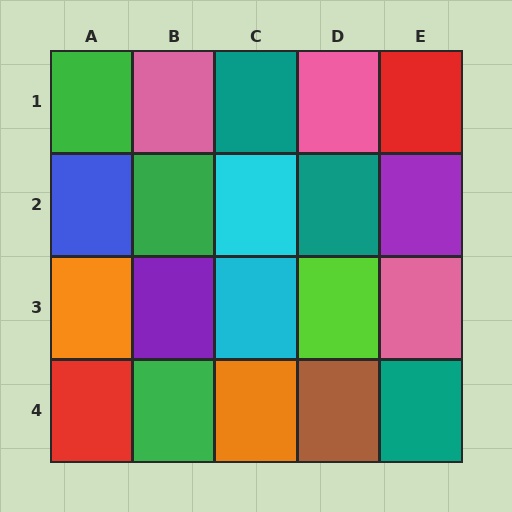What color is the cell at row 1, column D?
Pink.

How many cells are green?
3 cells are green.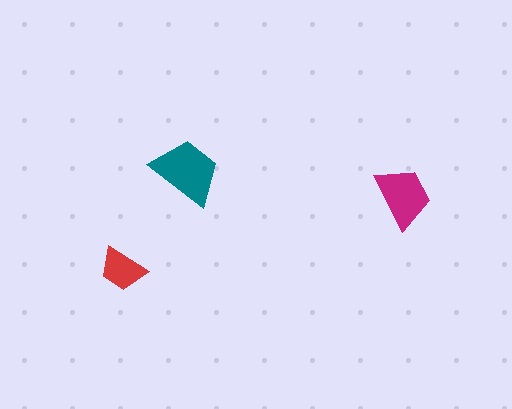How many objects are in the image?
There are 3 objects in the image.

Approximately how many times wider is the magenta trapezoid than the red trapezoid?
About 1.5 times wider.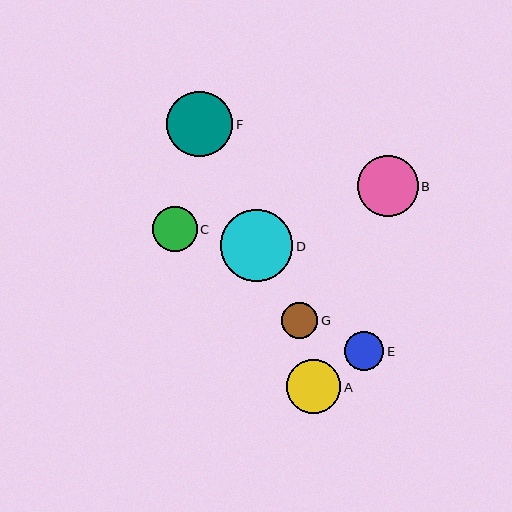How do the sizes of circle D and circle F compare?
Circle D and circle F are approximately the same size.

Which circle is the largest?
Circle D is the largest with a size of approximately 72 pixels.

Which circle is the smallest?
Circle G is the smallest with a size of approximately 36 pixels.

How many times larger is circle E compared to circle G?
Circle E is approximately 1.1 times the size of circle G.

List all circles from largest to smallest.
From largest to smallest: D, F, B, A, C, E, G.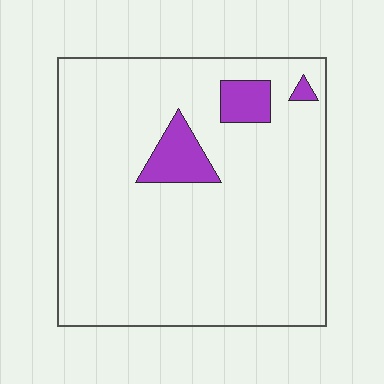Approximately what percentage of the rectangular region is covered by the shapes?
Approximately 10%.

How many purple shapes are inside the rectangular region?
3.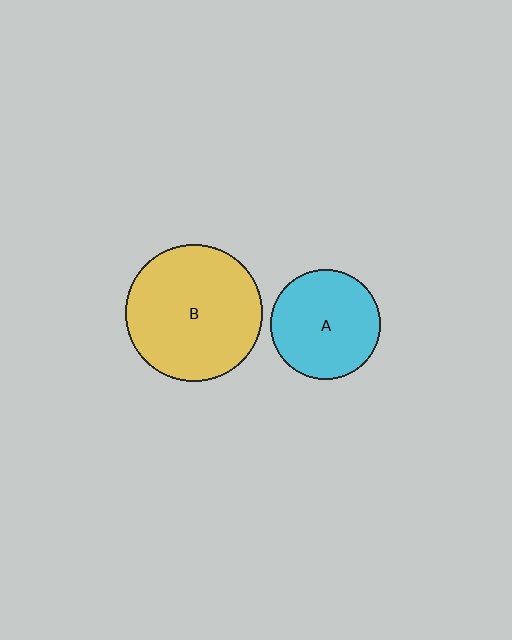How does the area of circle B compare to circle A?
Approximately 1.5 times.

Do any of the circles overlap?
No, none of the circles overlap.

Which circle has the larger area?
Circle B (yellow).